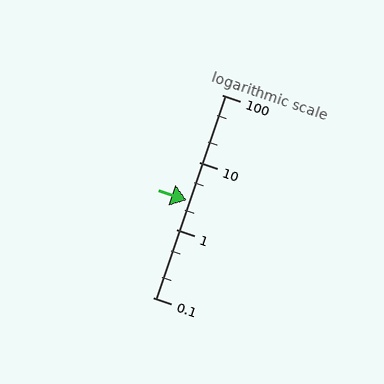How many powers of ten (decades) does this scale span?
The scale spans 3 decades, from 0.1 to 100.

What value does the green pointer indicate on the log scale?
The pointer indicates approximately 2.7.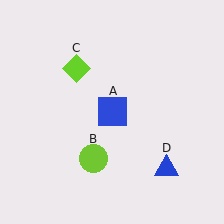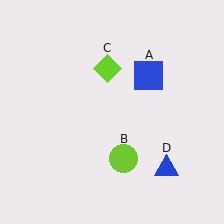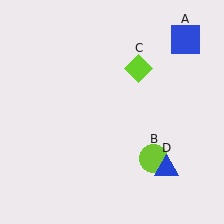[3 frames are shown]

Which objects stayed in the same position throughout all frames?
Blue triangle (object D) remained stationary.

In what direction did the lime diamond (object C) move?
The lime diamond (object C) moved right.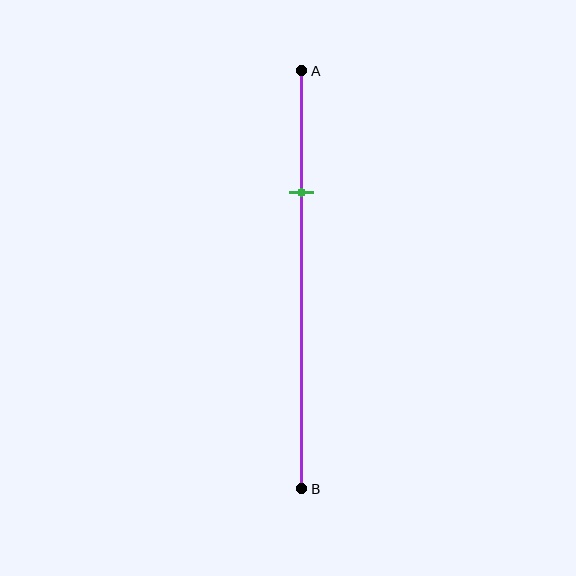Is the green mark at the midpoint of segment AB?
No, the mark is at about 30% from A, not at the 50% midpoint.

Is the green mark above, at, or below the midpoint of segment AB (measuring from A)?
The green mark is above the midpoint of segment AB.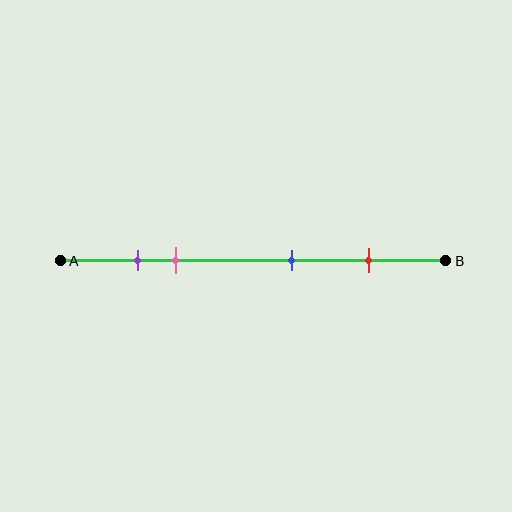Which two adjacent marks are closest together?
The purple and pink marks are the closest adjacent pair.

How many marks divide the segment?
There are 4 marks dividing the segment.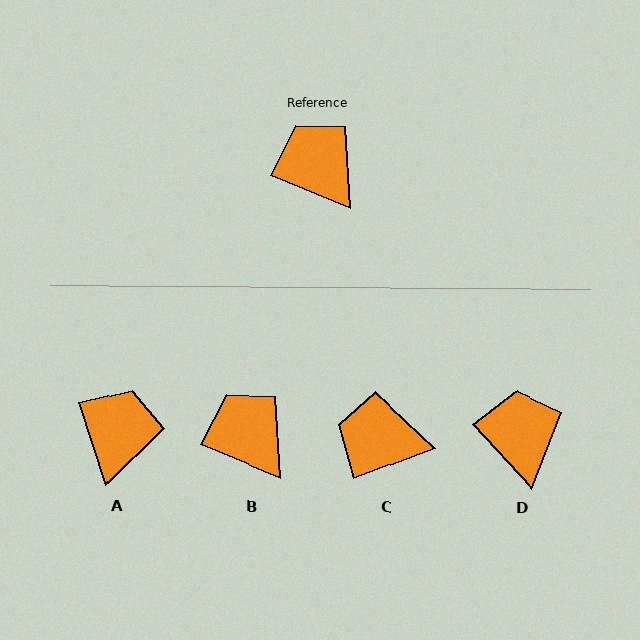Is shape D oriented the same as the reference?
No, it is off by about 25 degrees.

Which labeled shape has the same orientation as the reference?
B.